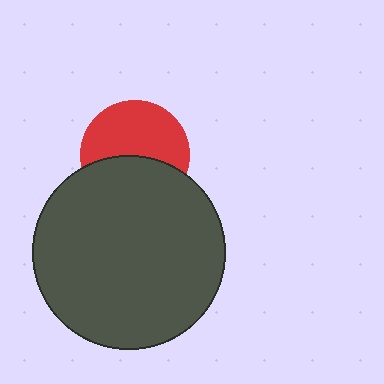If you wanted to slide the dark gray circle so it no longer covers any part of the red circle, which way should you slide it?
Slide it down — that is the most direct way to separate the two shapes.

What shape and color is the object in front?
The object in front is a dark gray circle.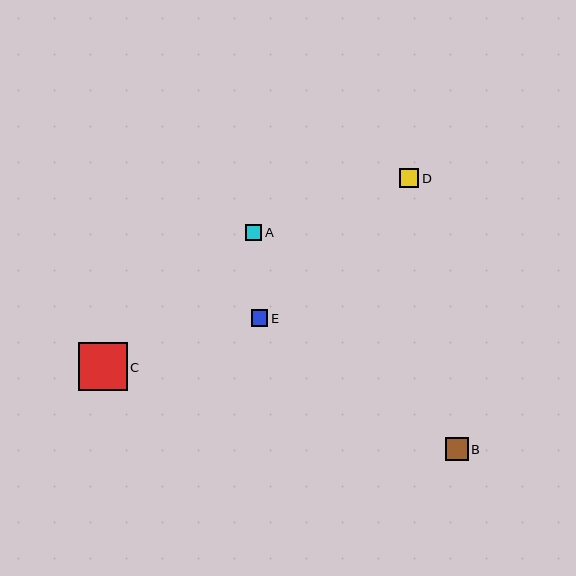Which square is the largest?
Square C is the largest with a size of approximately 48 pixels.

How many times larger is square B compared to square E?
Square B is approximately 1.4 times the size of square E.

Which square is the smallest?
Square A is the smallest with a size of approximately 16 pixels.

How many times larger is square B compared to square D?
Square B is approximately 1.2 times the size of square D.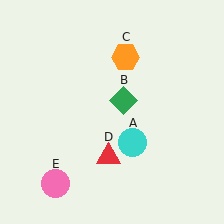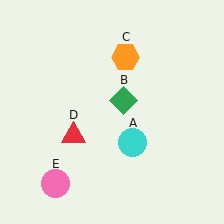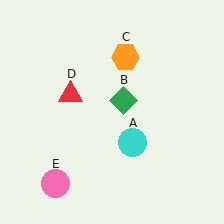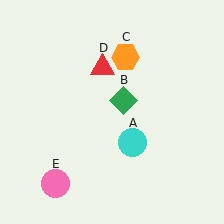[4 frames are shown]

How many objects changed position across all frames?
1 object changed position: red triangle (object D).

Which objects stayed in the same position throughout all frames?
Cyan circle (object A) and green diamond (object B) and orange hexagon (object C) and pink circle (object E) remained stationary.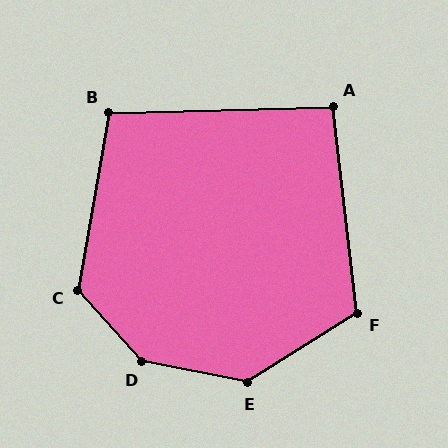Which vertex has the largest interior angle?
D, at approximately 143 degrees.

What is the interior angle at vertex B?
Approximately 101 degrees (obtuse).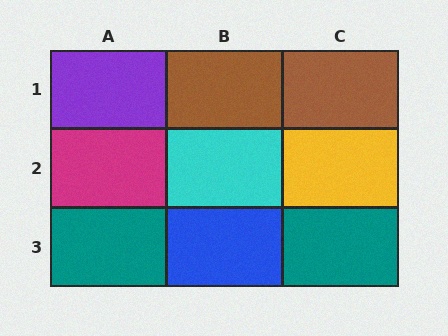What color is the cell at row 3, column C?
Teal.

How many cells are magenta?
1 cell is magenta.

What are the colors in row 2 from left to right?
Magenta, cyan, yellow.